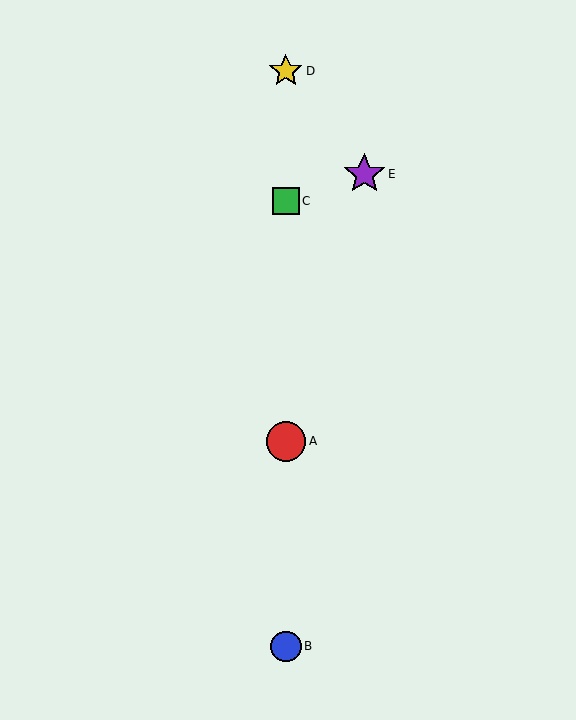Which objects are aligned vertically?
Objects A, B, C, D are aligned vertically.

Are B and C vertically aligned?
Yes, both are at x≈286.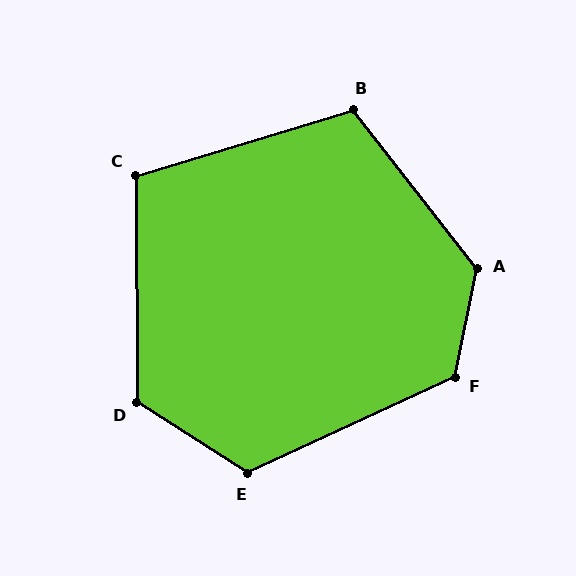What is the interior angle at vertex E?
Approximately 123 degrees (obtuse).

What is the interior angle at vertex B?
Approximately 111 degrees (obtuse).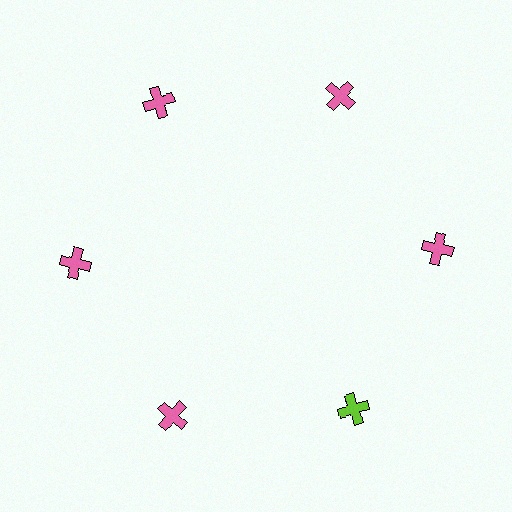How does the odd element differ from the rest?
It has a different color: lime instead of pink.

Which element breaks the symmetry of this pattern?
The lime cross at roughly the 5 o'clock position breaks the symmetry. All other shapes are pink crosses.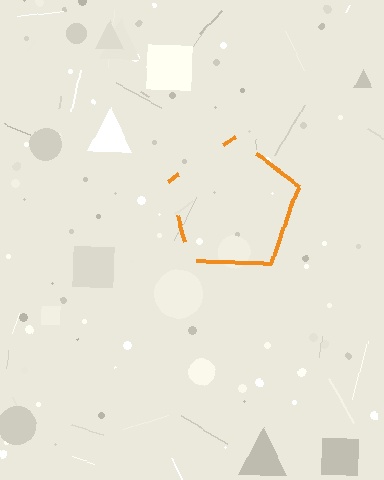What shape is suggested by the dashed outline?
The dashed outline suggests a pentagon.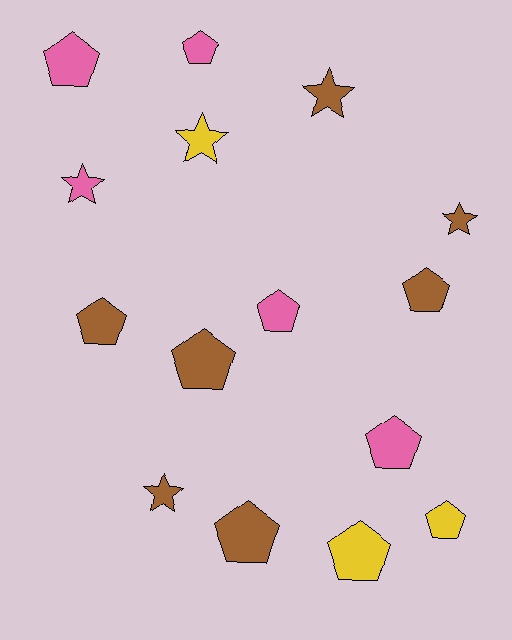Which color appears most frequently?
Brown, with 7 objects.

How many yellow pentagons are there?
There are 2 yellow pentagons.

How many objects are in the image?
There are 15 objects.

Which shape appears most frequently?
Pentagon, with 10 objects.